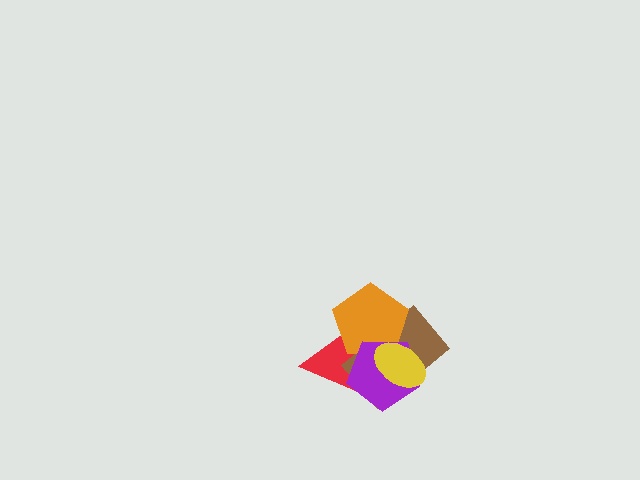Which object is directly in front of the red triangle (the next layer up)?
The brown rectangle is directly in front of the red triangle.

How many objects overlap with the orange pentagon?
4 objects overlap with the orange pentagon.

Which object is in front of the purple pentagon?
The yellow ellipse is in front of the purple pentagon.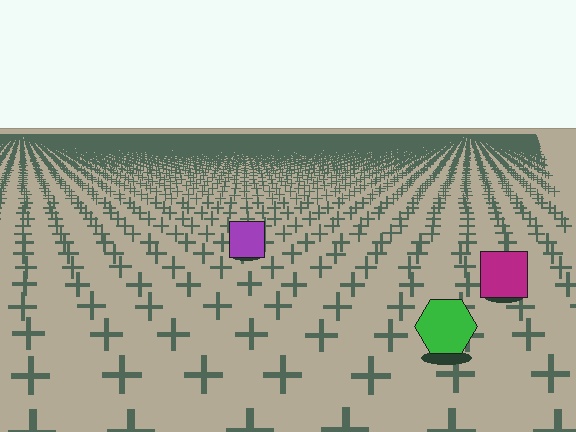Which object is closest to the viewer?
The green hexagon is closest. The texture marks near it are larger and more spread out.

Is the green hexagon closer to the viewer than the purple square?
Yes. The green hexagon is closer — you can tell from the texture gradient: the ground texture is coarser near it.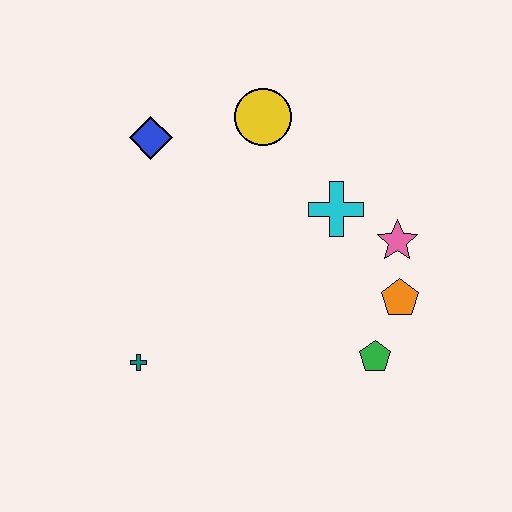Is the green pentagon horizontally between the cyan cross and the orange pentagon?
Yes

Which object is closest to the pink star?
The orange pentagon is closest to the pink star.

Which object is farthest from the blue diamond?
The green pentagon is farthest from the blue diamond.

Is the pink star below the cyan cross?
Yes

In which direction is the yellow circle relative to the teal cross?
The yellow circle is above the teal cross.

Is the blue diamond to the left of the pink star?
Yes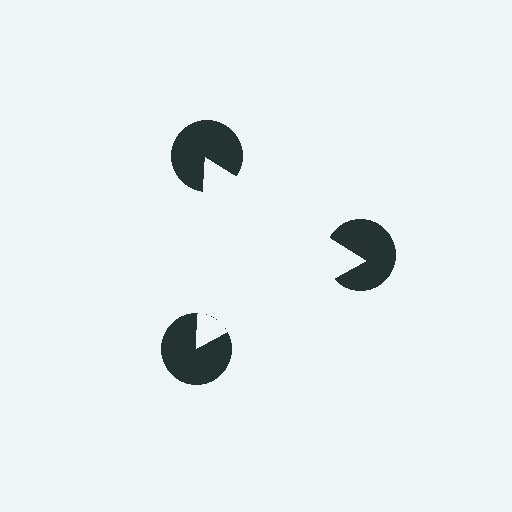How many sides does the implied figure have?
3 sides.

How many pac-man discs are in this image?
There are 3 — one at each vertex of the illusory triangle.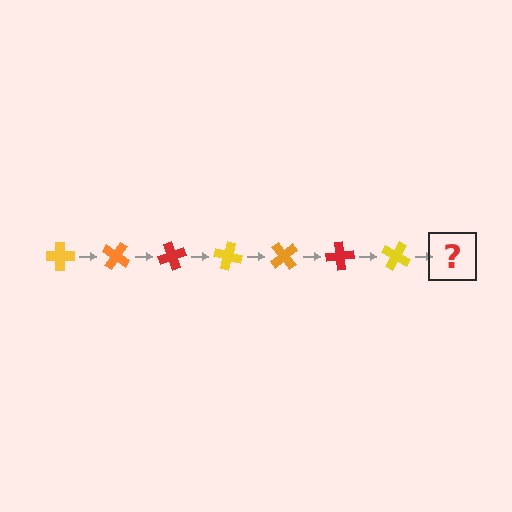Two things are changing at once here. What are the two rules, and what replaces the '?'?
The two rules are that it rotates 35 degrees each step and the color cycles through yellow, orange, and red. The '?' should be an orange cross, rotated 245 degrees from the start.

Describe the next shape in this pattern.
It should be an orange cross, rotated 245 degrees from the start.